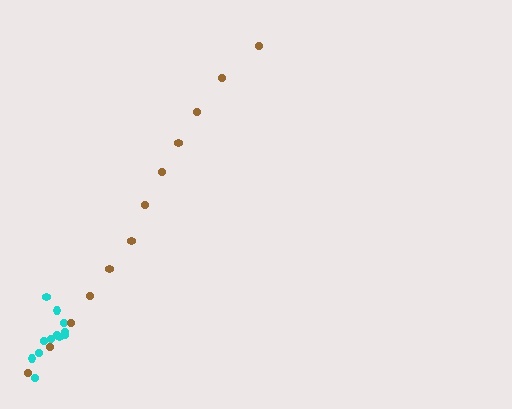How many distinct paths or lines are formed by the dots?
There are 2 distinct paths.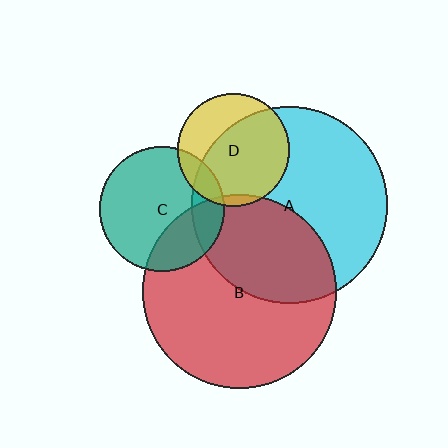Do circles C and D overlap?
Yes.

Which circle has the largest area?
Circle A (cyan).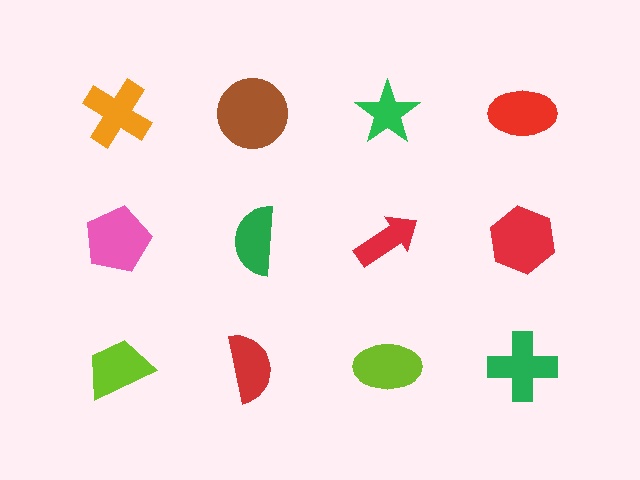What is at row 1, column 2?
A brown circle.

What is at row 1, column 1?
An orange cross.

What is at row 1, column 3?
A green star.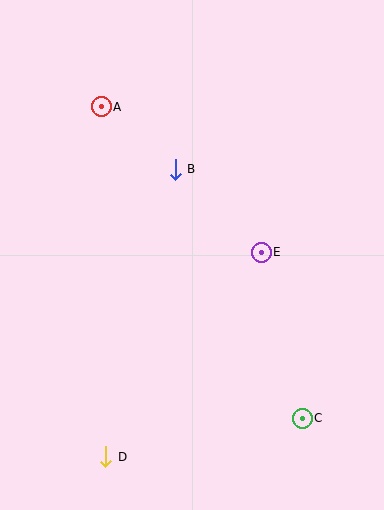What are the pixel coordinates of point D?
Point D is at (106, 457).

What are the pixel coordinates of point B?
Point B is at (175, 169).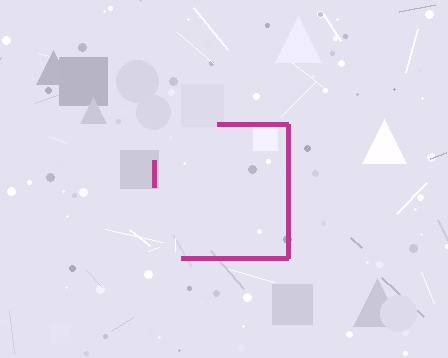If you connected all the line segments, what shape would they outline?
They would outline a square.